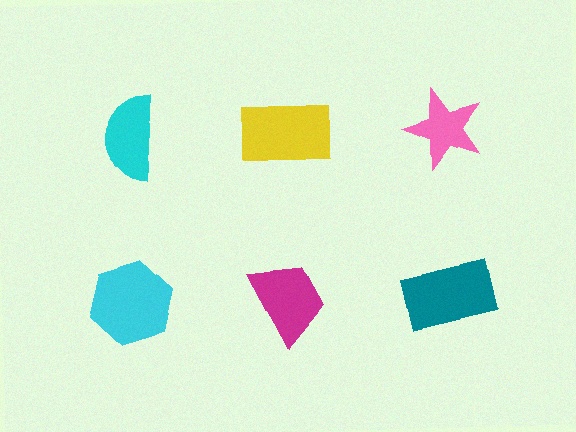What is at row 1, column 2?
A yellow rectangle.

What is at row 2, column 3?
A teal rectangle.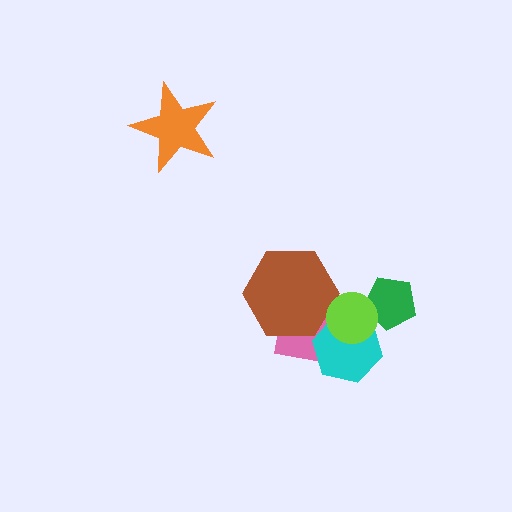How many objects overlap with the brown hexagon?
2 objects overlap with the brown hexagon.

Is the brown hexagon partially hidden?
Yes, it is partially covered by another shape.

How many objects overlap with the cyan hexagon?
2 objects overlap with the cyan hexagon.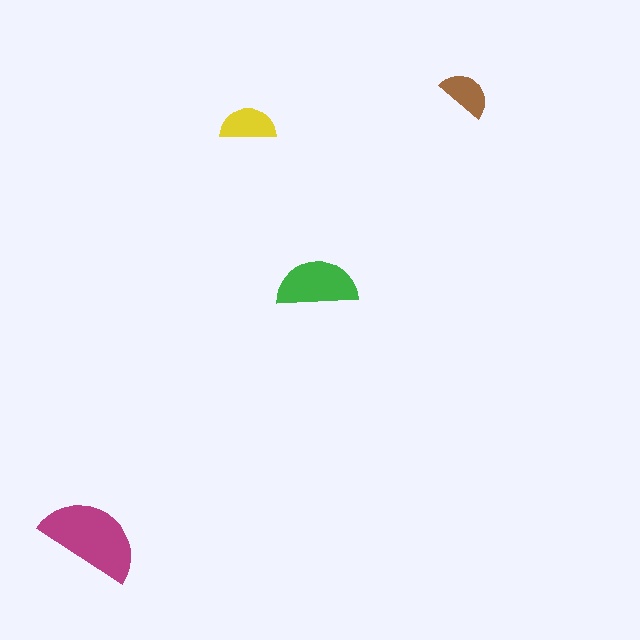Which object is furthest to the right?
The brown semicircle is rightmost.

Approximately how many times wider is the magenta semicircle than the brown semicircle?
About 2 times wider.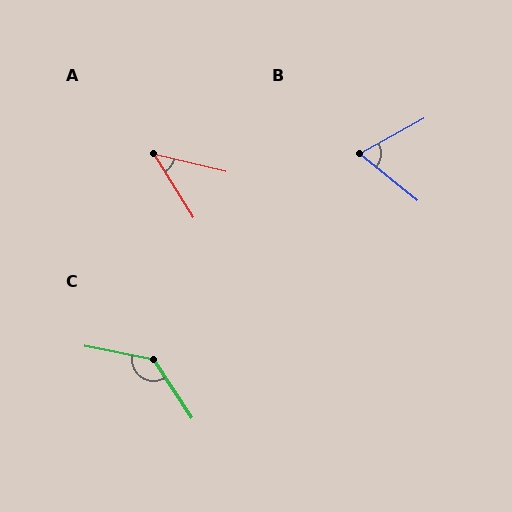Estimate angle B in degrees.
Approximately 67 degrees.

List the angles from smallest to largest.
A (44°), B (67°), C (134°).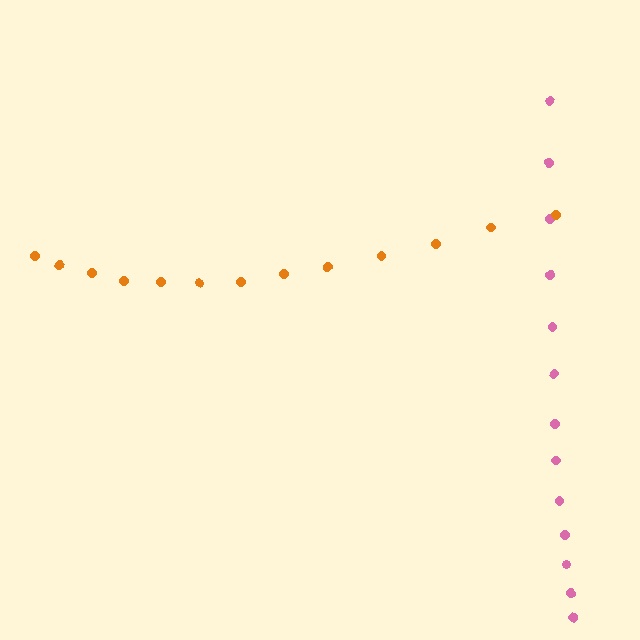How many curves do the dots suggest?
There are 2 distinct paths.